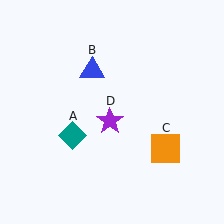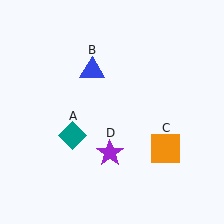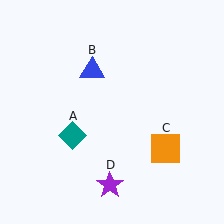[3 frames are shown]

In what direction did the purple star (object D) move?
The purple star (object D) moved down.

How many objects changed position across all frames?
1 object changed position: purple star (object D).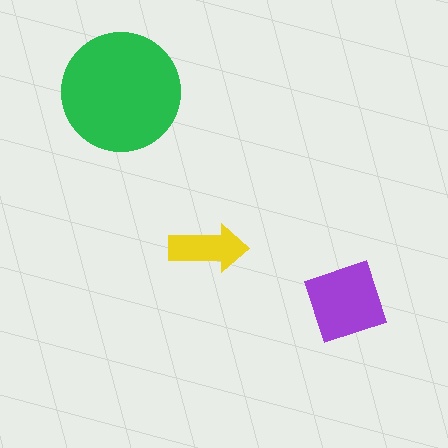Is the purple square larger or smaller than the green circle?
Smaller.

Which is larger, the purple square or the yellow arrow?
The purple square.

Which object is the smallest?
The yellow arrow.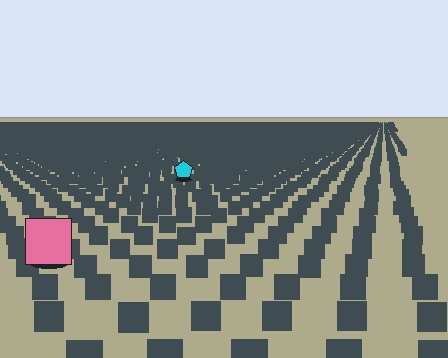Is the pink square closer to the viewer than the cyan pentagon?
Yes. The pink square is closer — you can tell from the texture gradient: the ground texture is coarser near it.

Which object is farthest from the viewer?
The cyan pentagon is farthest from the viewer. It appears smaller and the ground texture around it is denser.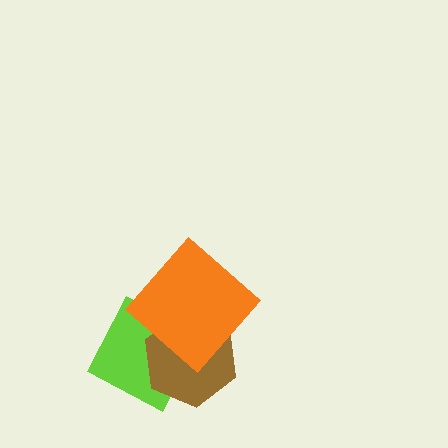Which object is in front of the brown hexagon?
The orange diamond is in front of the brown hexagon.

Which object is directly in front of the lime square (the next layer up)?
The brown hexagon is directly in front of the lime square.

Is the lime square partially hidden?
Yes, it is partially covered by another shape.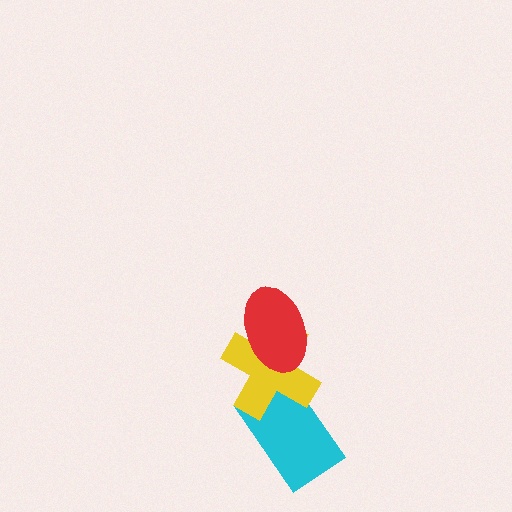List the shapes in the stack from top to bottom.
From top to bottom: the red ellipse, the yellow cross, the cyan rectangle.